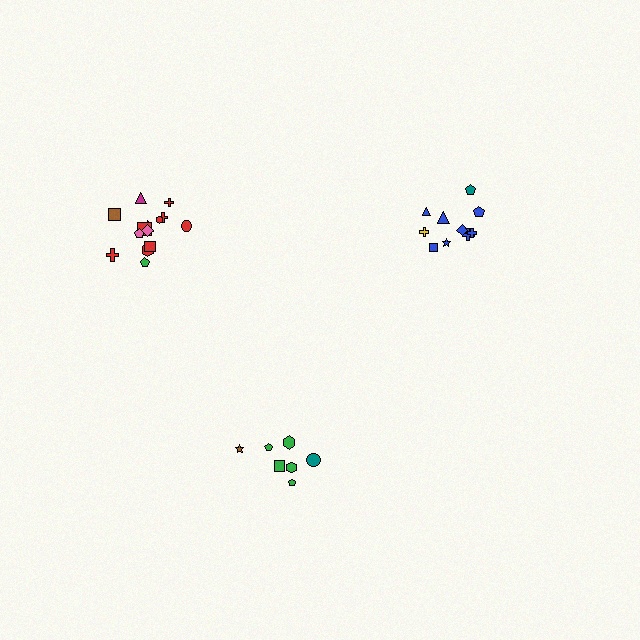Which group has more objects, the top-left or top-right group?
The top-left group.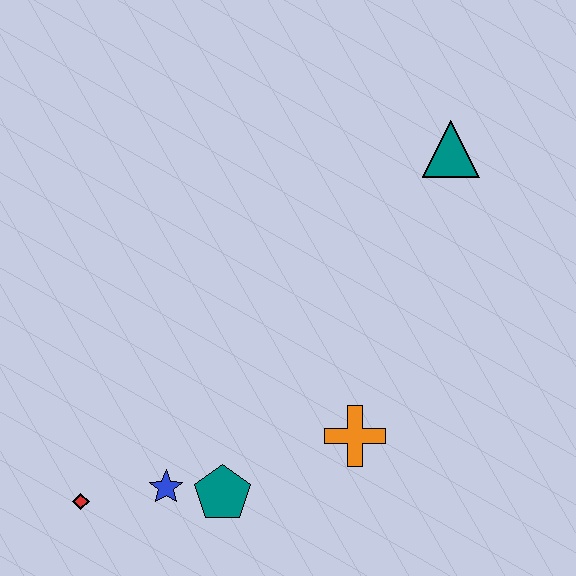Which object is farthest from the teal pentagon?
The teal triangle is farthest from the teal pentagon.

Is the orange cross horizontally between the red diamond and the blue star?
No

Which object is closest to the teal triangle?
The orange cross is closest to the teal triangle.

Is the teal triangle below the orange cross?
No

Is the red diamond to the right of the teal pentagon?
No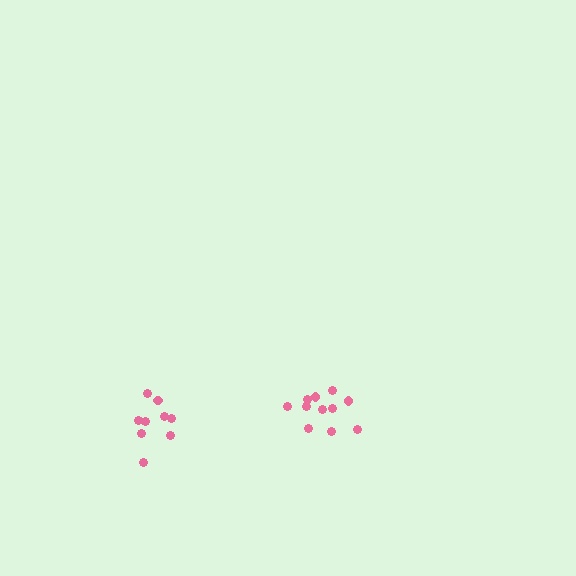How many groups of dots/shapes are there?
There are 2 groups.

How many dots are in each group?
Group 1: 9 dots, Group 2: 11 dots (20 total).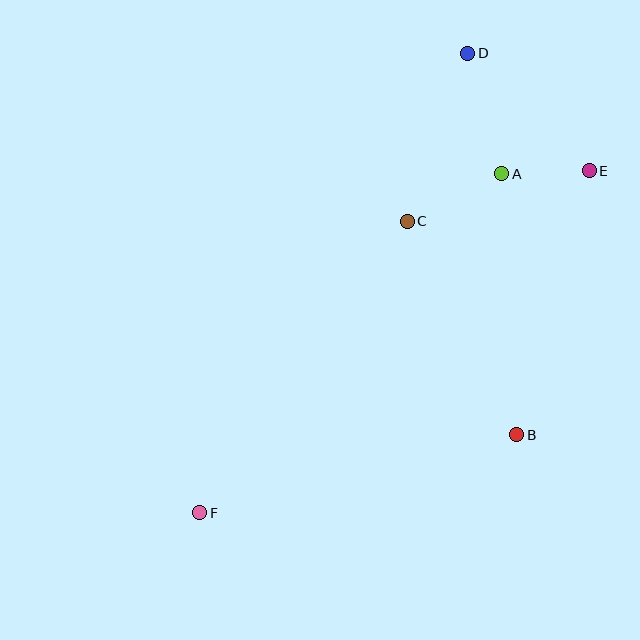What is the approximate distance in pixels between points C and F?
The distance between C and F is approximately 358 pixels.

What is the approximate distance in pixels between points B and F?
The distance between B and F is approximately 326 pixels.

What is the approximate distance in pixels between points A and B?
The distance between A and B is approximately 262 pixels.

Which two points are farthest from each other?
Points D and F are farthest from each other.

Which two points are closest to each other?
Points A and E are closest to each other.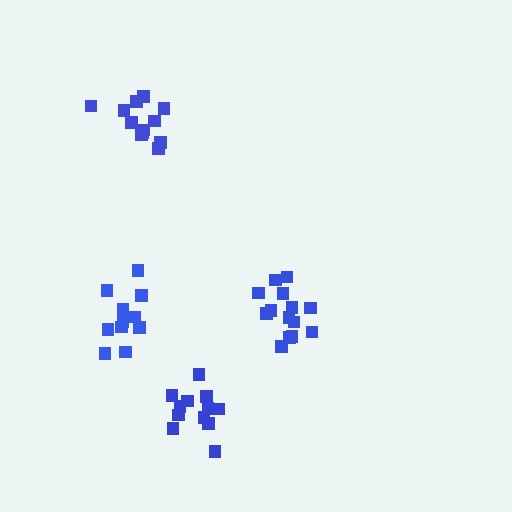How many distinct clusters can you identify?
There are 4 distinct clusters.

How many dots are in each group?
Group 1: 12 dots, Group 2: 12 dots, Group 3: 12 dots, Group 4: 14 dots (50 total).